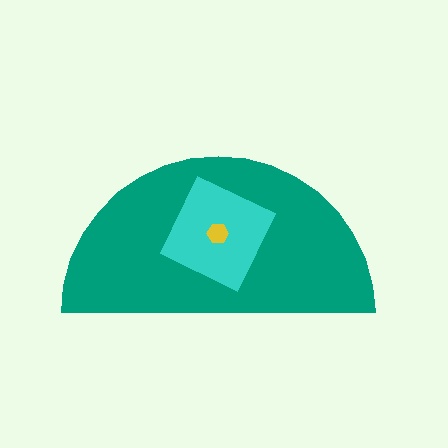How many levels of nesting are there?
3.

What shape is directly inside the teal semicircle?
The cyan square.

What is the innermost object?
The yellow hexagon.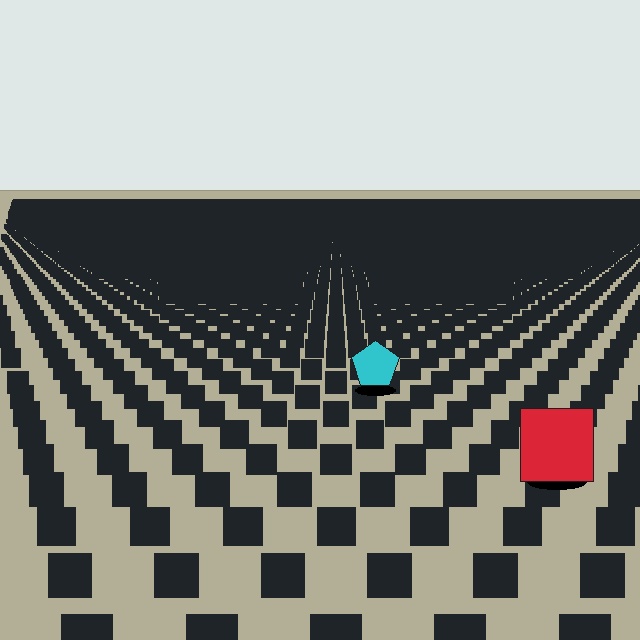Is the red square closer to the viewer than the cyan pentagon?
Yes. The red square is closer — you can tell from the texture gradient: the ground texture is coarser near it.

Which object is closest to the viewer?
The red square is closest. The texture marks near it are larger and more spread out.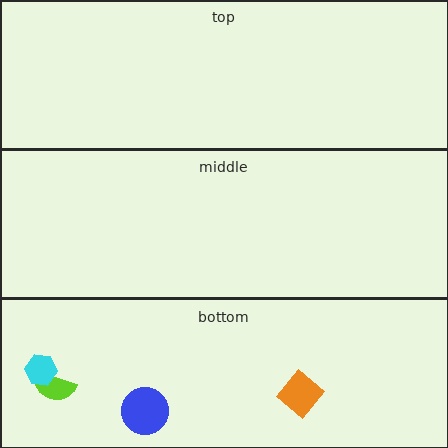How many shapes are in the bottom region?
4.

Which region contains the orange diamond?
The bottom region.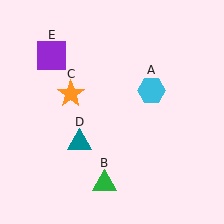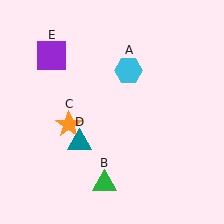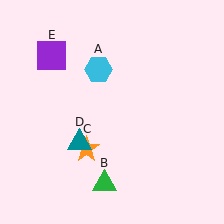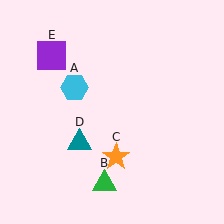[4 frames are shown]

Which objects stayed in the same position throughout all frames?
Green triangle (object B) and teal triangle (object D) and purple square (object E) remained stationary.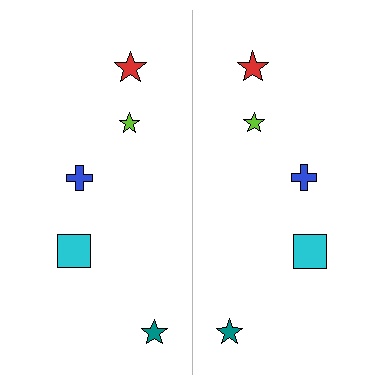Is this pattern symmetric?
Yes, this pattern has bilateral (reflection) symmetry.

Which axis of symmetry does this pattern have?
The pattern has a vertical axis of symmetry running through the center of the image.